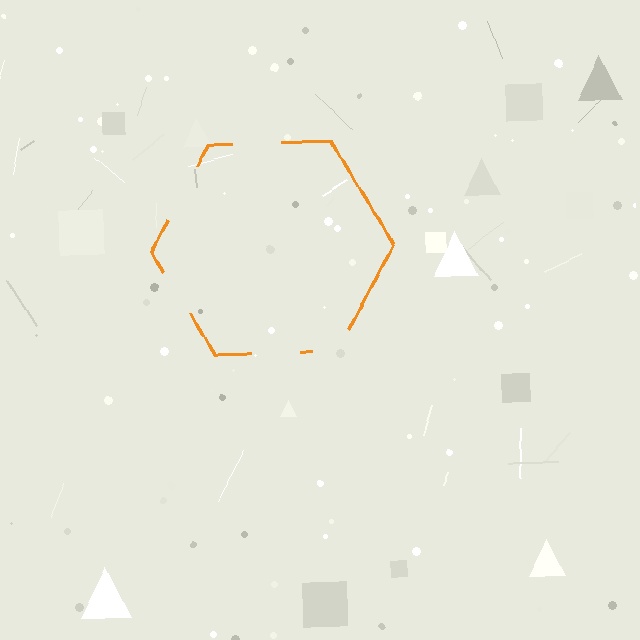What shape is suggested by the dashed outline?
The dashed outline suggests a hexagon.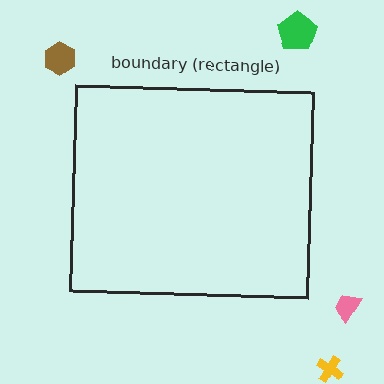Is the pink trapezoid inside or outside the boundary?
Outside.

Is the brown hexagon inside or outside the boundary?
Outside.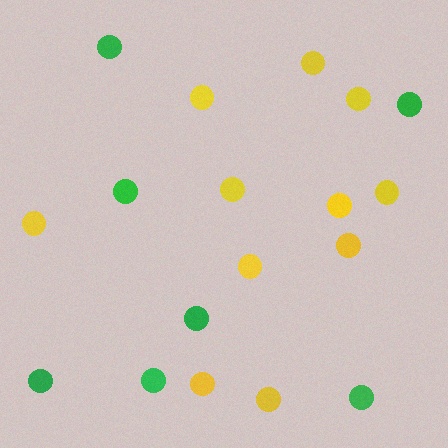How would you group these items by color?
There are 2 groups: one group of yellow circles (11) and one group of green circles (7).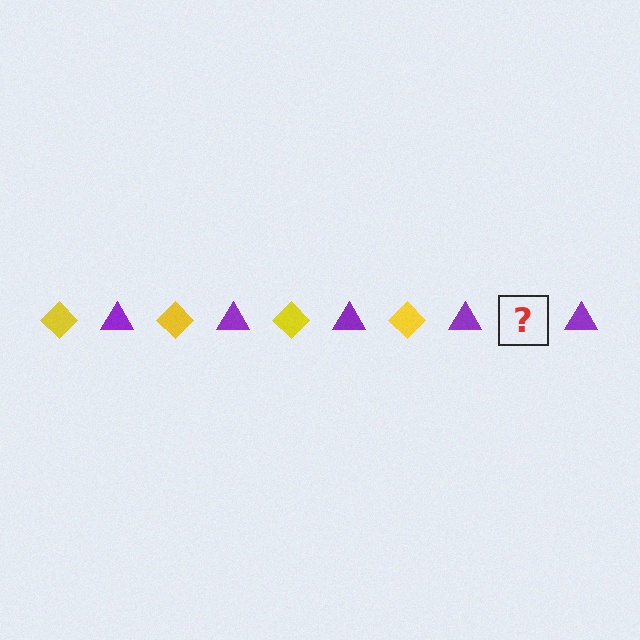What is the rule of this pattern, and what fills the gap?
The rule is that the pattern alternates between yellow diamond and purple triangle. The gap should be filled with a yellow diamond.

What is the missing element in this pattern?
The missing element is a yellow diamond.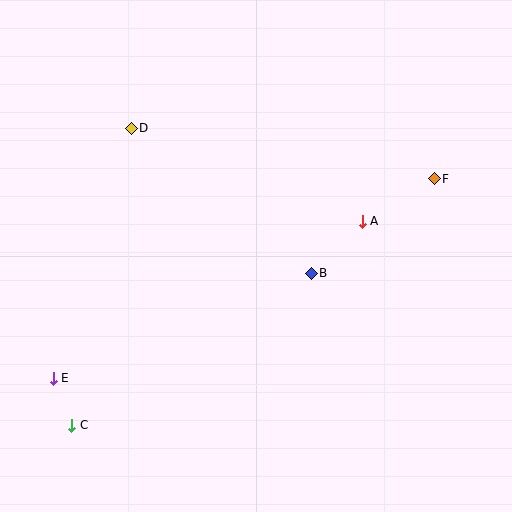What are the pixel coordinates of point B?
Point B is at (311, 273).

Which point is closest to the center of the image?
Point B at (311, 273) is closest to the center.